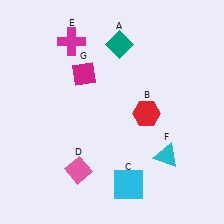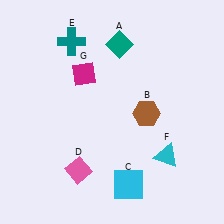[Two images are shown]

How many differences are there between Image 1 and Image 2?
There are 2 differences between the two images.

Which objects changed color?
B changed from red to brown. E changed from magenta to teal.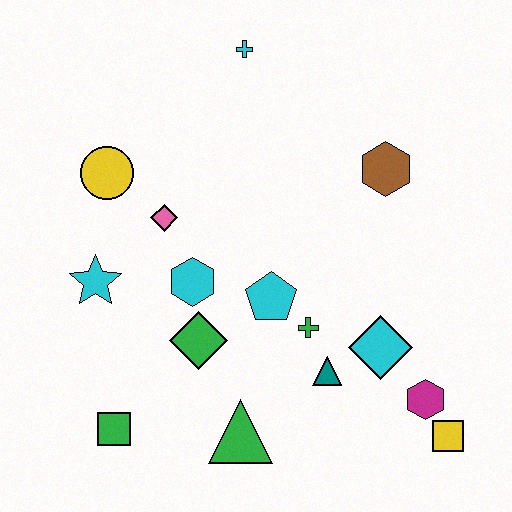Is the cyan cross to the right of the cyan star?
Yes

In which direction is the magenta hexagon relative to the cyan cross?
The magenta hexagon is below the cyan cross.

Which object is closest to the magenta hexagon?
The yellow square is closest to the magenta hexagon.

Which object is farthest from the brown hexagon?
The green square is farthest from the brown hexagon.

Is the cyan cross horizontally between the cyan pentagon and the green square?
Yes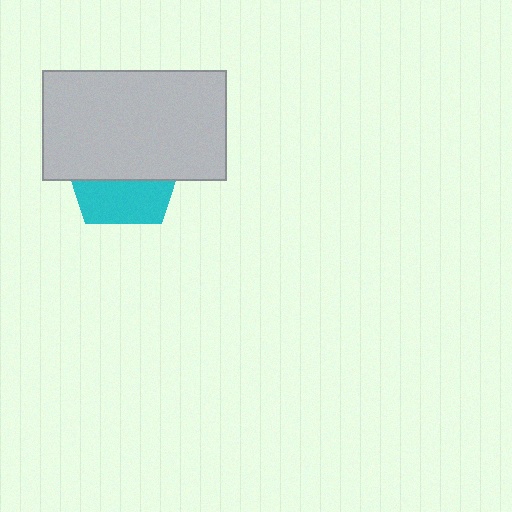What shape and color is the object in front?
The object in front is a light gray rectangle.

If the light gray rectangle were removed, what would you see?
You would see the complete cyan pentagon.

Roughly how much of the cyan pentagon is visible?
A small part of it is visible (roughly 37%).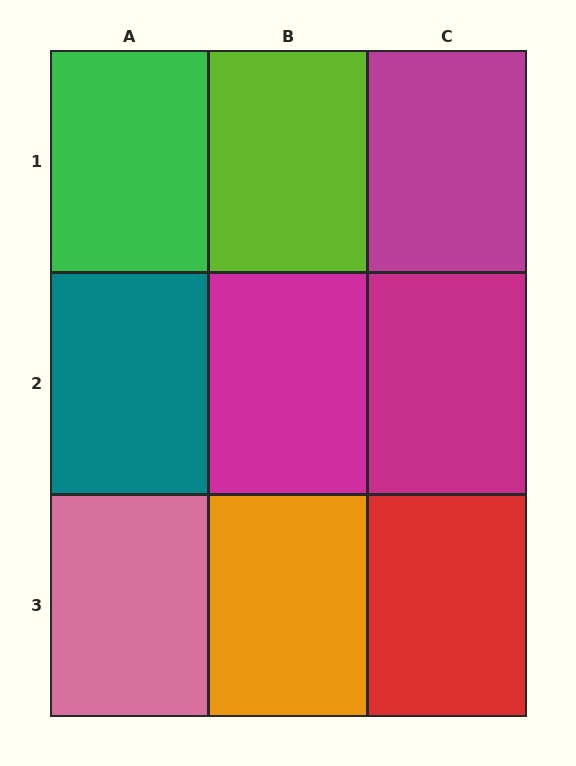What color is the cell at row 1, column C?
Magenta.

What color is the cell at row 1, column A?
Green.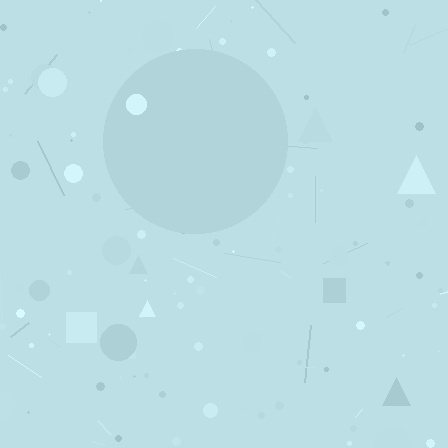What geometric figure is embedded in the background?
A circle is embedded in the background.